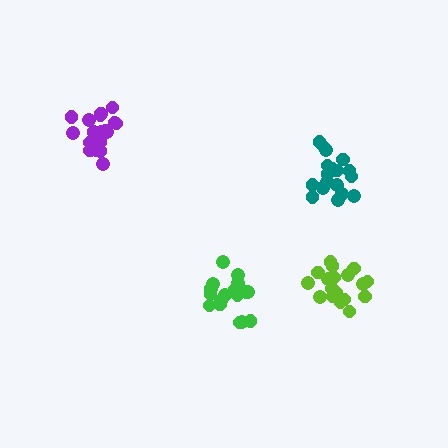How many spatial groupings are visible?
There are 4 spatial groupings.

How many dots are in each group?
Group 1: 20 dots, Group 2: 18 dots, Group 3: 17 dots, Group 4: 19 dots (74 total).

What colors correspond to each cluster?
The clusters are colored: purple, teal, green, lime.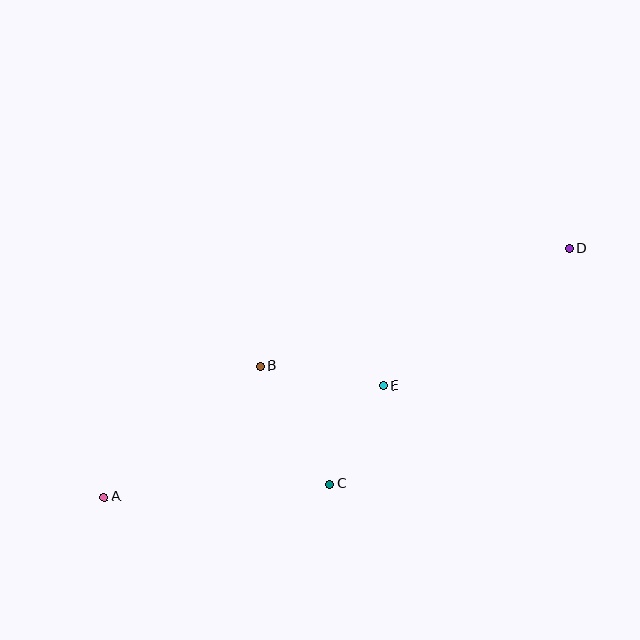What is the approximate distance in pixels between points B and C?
The distance between B and C is approximately 137 pixels.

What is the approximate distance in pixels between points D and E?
The distance between D and E is approximately 231 pixels.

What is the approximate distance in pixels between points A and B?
The distance between A and B is approximately 204 pixels.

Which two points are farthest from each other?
Points A and D are farthest from each other.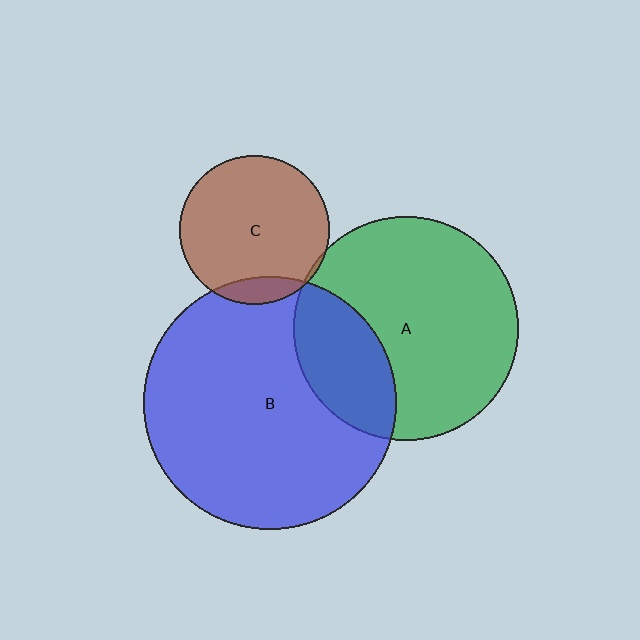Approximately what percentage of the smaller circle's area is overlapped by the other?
Approximately 25%.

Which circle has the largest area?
Circle B (blue).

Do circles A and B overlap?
Yes.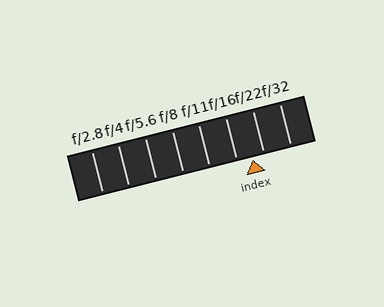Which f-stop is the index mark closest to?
The index mark is closest to f/22.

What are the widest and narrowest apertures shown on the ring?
The widest aperture shown is f/2.8 and the narrowest is f/32.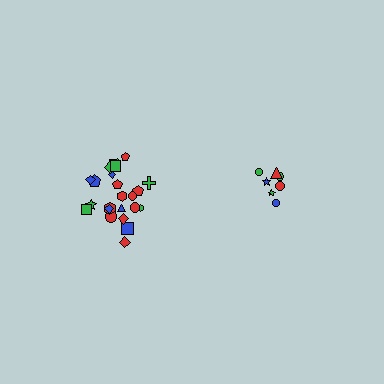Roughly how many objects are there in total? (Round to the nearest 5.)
Roughly 30 objects in total.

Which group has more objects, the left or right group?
The left group.